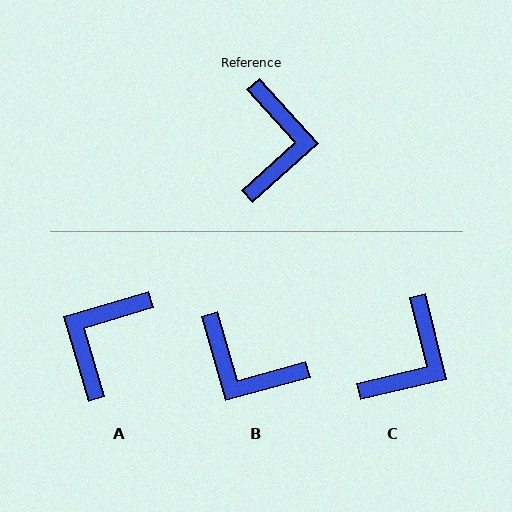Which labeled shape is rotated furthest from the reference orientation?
A, about 155 degrees away.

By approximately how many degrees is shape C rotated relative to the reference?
Approximately 28 degrees clockwise.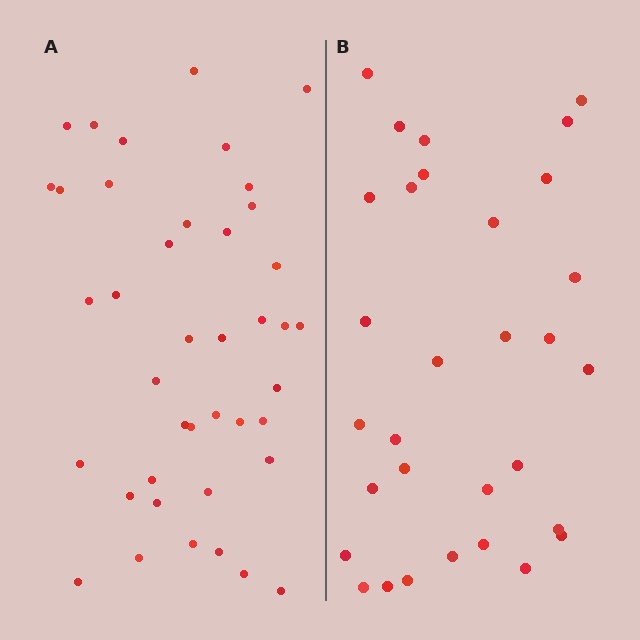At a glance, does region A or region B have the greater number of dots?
Region A (the left region) has more dots.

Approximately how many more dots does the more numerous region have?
Region A has roughly 10 or so more dots than region B.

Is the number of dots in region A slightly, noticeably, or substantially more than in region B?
Region A has noticeably more, but not dramatically so. The ratio is roughly 1.3 to 1.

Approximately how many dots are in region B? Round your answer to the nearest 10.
About 30 dots. (The exact count is 31, which rounds to 30.)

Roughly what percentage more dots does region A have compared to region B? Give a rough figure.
About 30% more.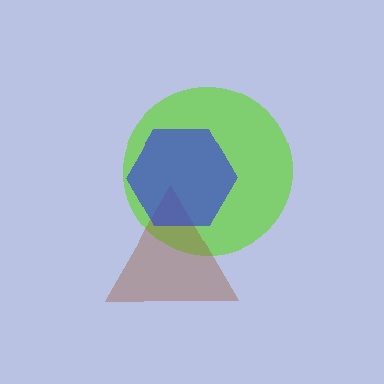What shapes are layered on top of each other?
The layered shapes are: a lime circle, a brown triangle, a blue hexagon.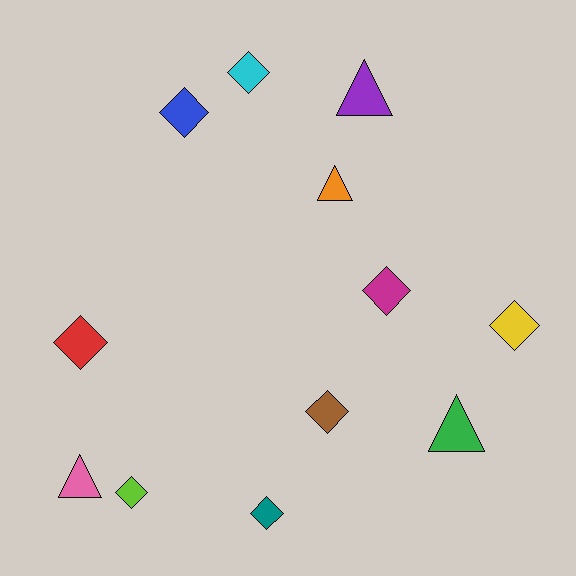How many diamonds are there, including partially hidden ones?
There are 8 diamonds.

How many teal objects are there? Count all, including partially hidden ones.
There is 1 teal object.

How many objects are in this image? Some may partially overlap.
There are 12 objects.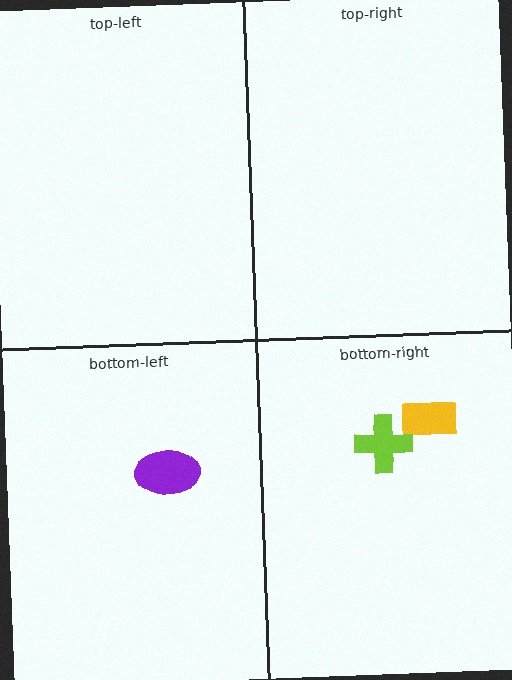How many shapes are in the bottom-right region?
2.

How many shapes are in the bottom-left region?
1.